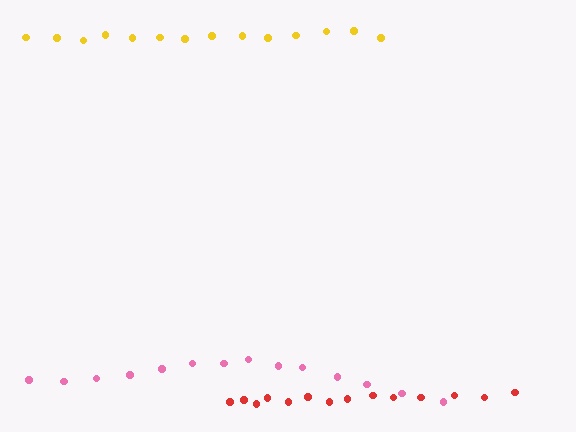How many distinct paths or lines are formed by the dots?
There are 3 distinct paths.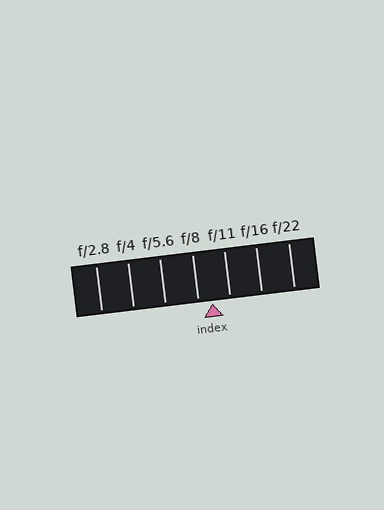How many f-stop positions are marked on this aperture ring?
There are 7 f-stop positions marked.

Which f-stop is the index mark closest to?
The index mark is closest to f/8.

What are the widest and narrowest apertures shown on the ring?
The widest aperture shown is f/2.8 and the narrowest is f/22.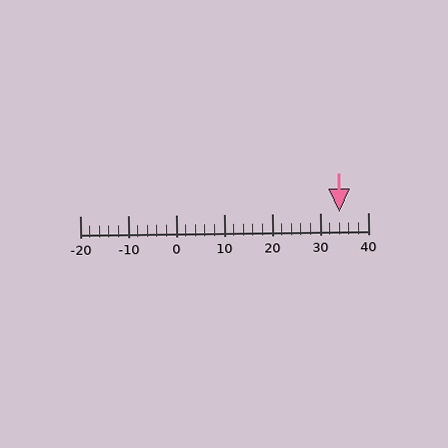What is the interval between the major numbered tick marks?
The major tick marks are spaced 10 units apart.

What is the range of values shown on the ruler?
The ruler shows values from -20 to 40.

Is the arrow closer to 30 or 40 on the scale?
The arrow is closer to 30.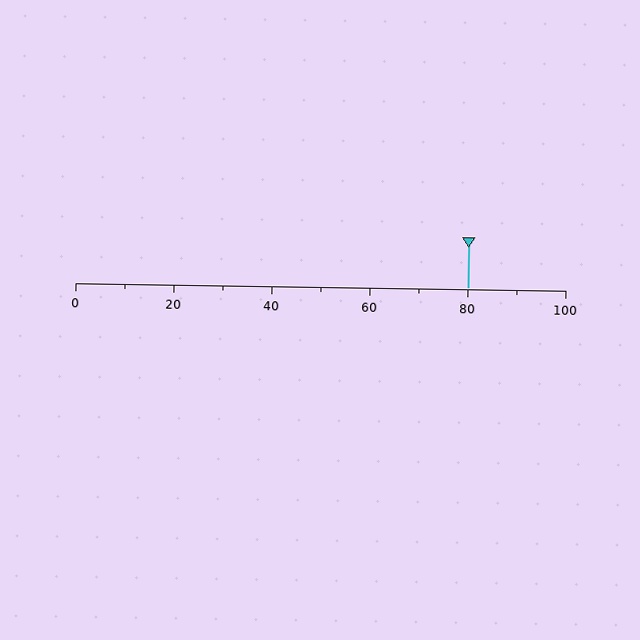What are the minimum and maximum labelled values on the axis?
The axis runs from 0 to 100.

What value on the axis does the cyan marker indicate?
The marker indicates approximately 80.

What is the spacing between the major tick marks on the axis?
The major ticks are spaced 20 apart.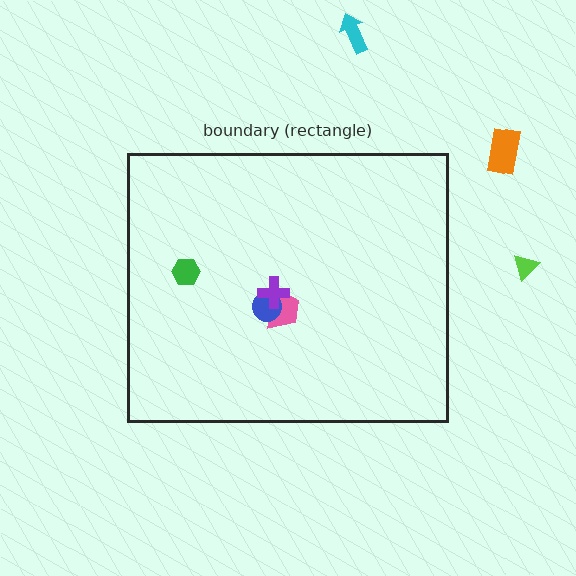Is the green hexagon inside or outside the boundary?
Inside.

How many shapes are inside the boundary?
4 inside, 3 outside.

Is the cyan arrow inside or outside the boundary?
Outside.